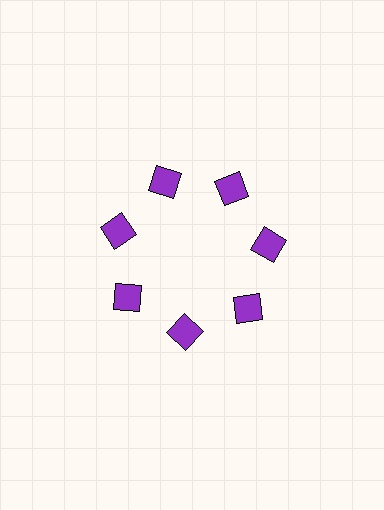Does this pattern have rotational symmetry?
Yes, this pattern has 7-fold rotational symmetry. It looks the same after rotating 51 degrees around the center.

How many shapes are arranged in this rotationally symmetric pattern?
There are 7 shapes, arranged in 7 groups of 1.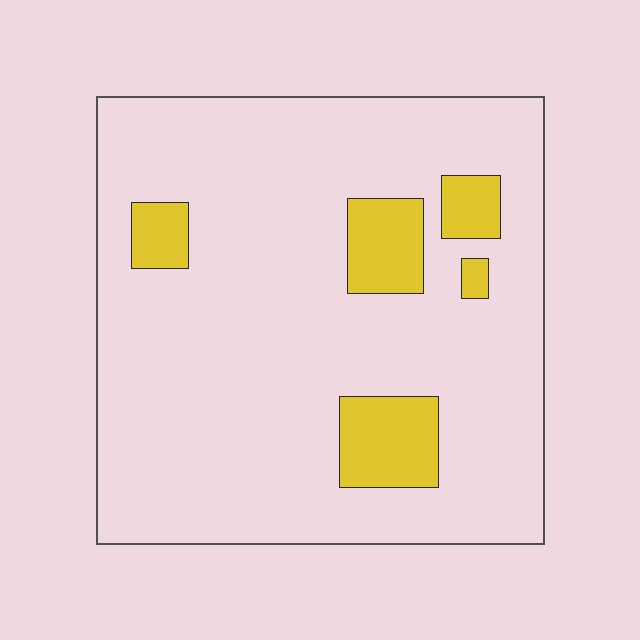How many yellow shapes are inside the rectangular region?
5.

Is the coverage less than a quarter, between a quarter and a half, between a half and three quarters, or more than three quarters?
Less than a quarter.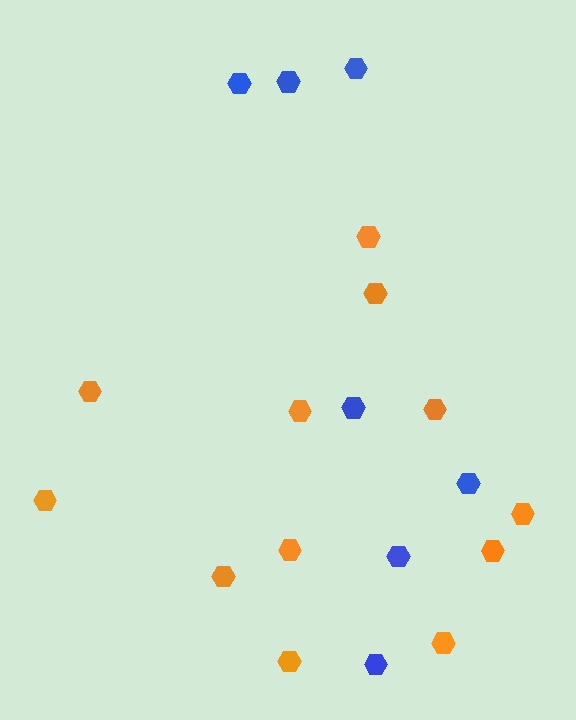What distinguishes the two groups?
There are 2 groups: one group of blue hexagons (7) and one group of orange hexagons (12).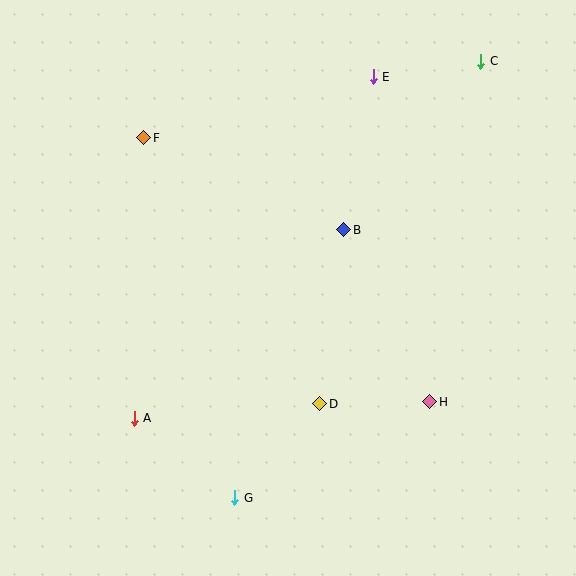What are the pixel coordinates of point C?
Point C is at (480, 61).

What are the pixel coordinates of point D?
Point D is at (320, 404).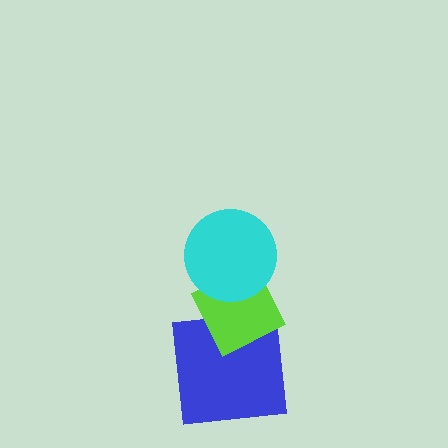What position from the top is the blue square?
The blue square is 3rd from the top.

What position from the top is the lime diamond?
The lime diamond is 2nd from the top.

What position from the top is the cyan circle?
The cyan circle is 1st from the top.